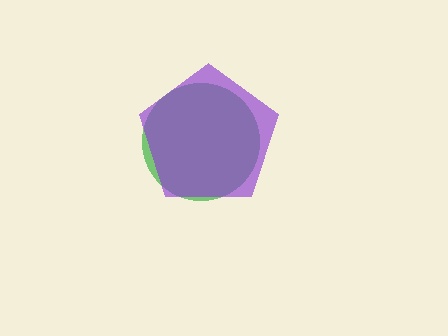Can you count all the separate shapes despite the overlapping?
Yes, there are 2 separate shapes.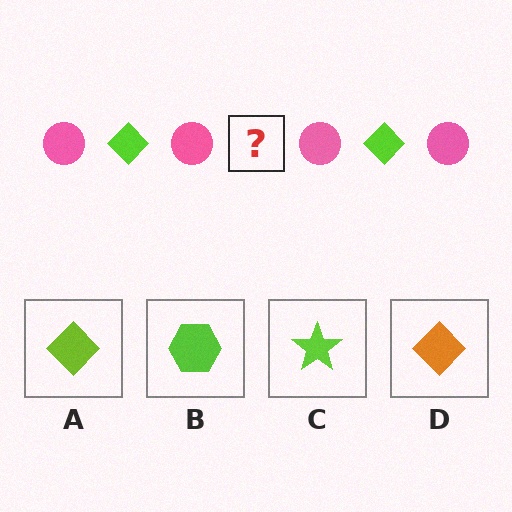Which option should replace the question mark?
Option A.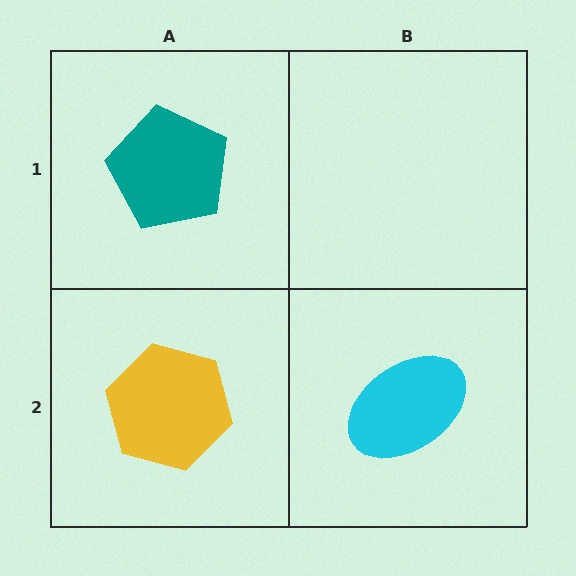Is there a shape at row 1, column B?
No, that cell is empty.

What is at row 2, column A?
A yellow hexagon.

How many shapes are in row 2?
2 shapes.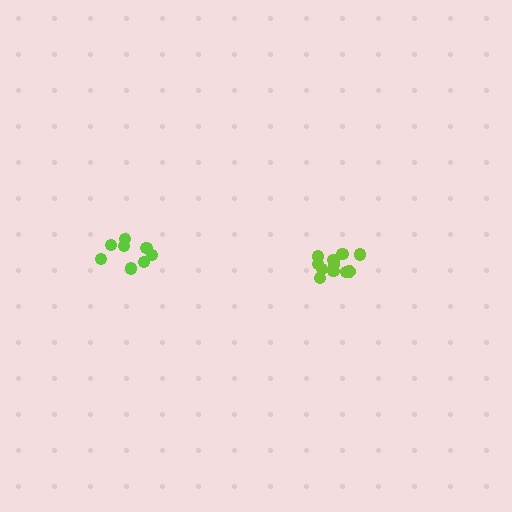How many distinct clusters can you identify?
There are 2 distinct clusters.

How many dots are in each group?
Group 1: 8 dots, Group 2: 11 dots (19 total).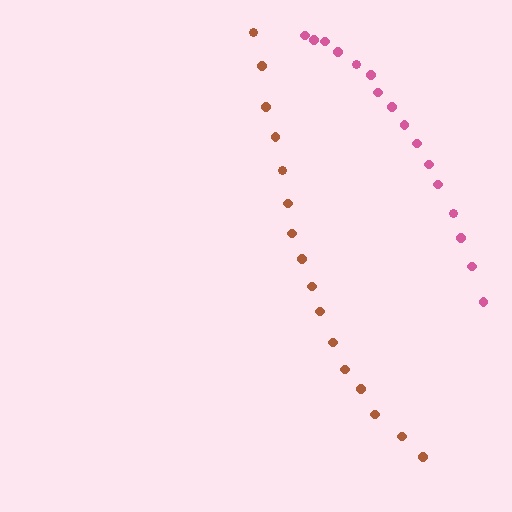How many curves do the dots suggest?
There are 2 distinct paths.